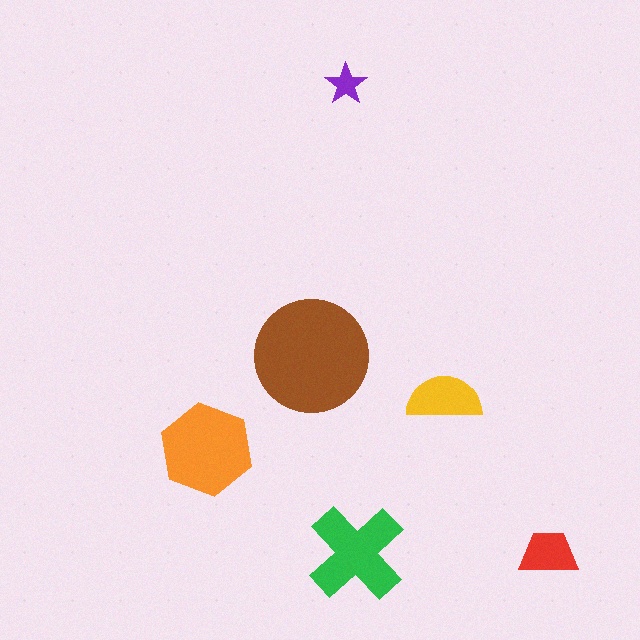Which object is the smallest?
The purple star.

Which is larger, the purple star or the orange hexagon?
The orange hexagon.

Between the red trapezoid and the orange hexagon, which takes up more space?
The orange hexagon.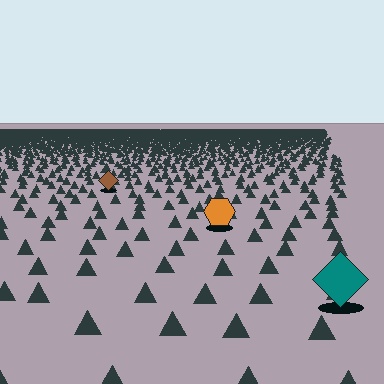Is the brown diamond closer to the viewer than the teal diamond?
No. The teal diamond is closer — you can tell from the texture gradient: the ground texture is coarser near it.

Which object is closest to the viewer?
The teal diamond is closest. The texture marks near it are larger and more spread out.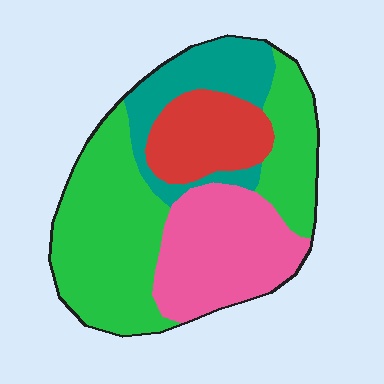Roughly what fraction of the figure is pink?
Pink takes up between a quarter and a half of the figure.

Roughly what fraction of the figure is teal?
Teal takes up about one sixth (1/6) of the figure.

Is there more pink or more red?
Pink.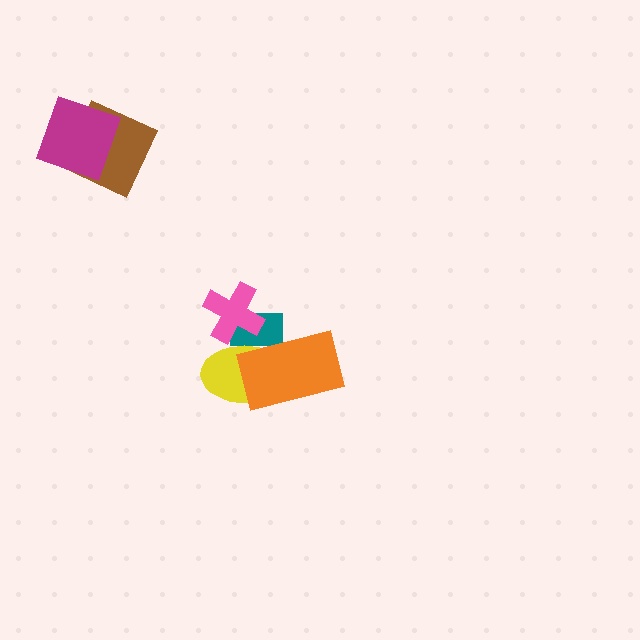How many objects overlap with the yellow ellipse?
3 objects overlap with the yellow ellipse.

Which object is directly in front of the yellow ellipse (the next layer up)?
The pink cross is directly in front of the yellow ellipse.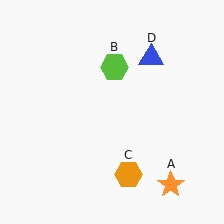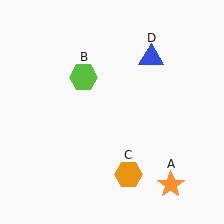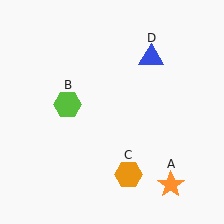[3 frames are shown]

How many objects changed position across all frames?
1 object changed position: lime hexagon (object B).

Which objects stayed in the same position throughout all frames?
Orange star (object A) and orange hexagon (object C) and blue triangle (object D) remained stationary.